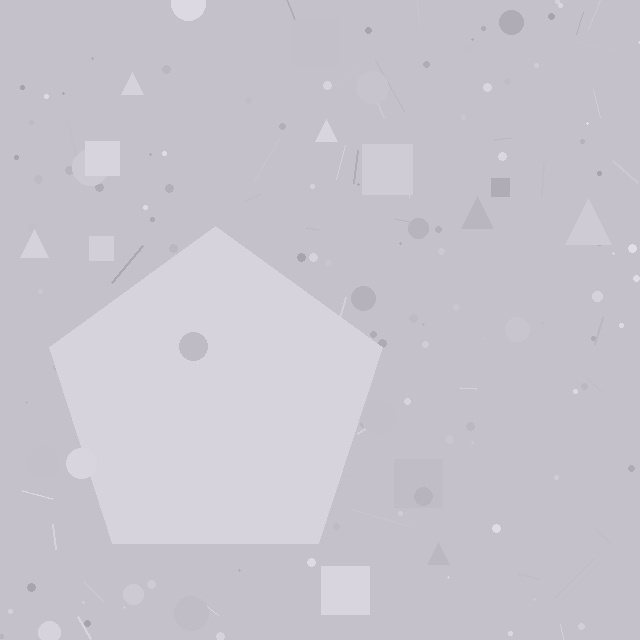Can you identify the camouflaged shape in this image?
The camouflaged shape is a pentagon.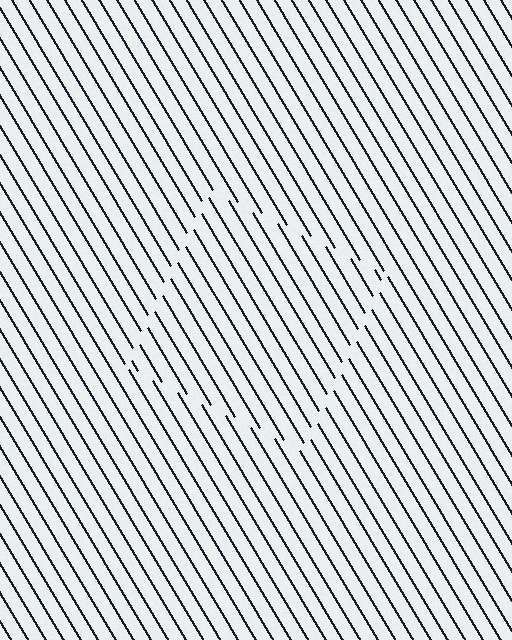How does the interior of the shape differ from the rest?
The interior of the shape contains the same grating, shifted by half a period — the contour is defined by the phase discontinuity where line-ends from the inner and outer gratings abut.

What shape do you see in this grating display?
An illusory square. The interior of the shape contains the same grating, shifted by half a period — the contour is defined by the phase discontinuity where line-ends from the inner and outer gratings abut.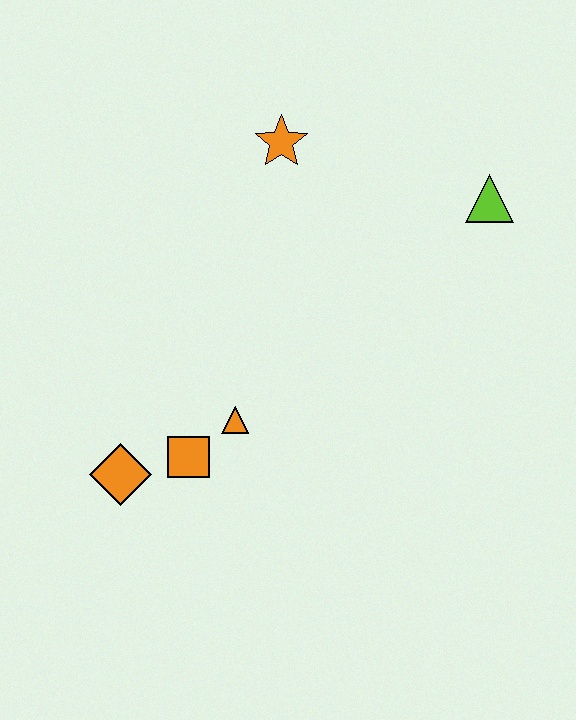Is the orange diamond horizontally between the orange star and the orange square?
No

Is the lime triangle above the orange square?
Yes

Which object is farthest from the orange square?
The lime triangle is farthest from the orange square.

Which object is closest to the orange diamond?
The orange square is closest to the orange diamond.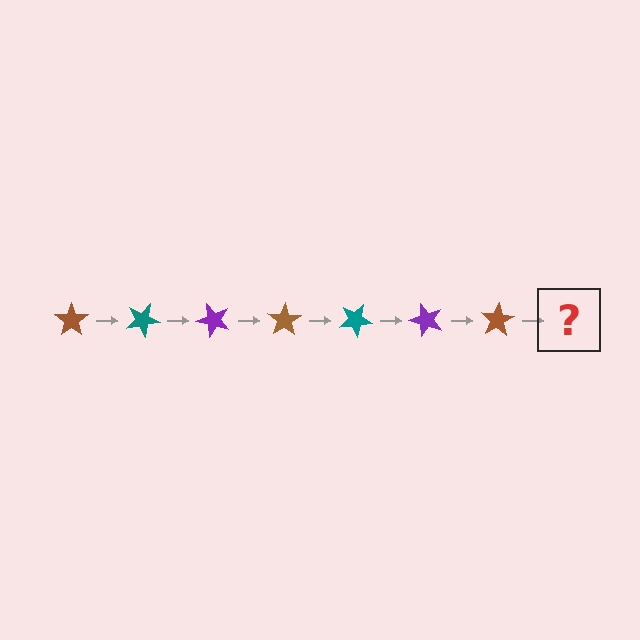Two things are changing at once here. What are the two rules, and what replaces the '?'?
The two rules are that it rotates 25 degrees each step and the color cycles through brown, teal, and purple. The '?' should be a teal star, rotated 175 degrees from the start.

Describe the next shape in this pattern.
It should be a teal star, rotated 175 degrees from the start.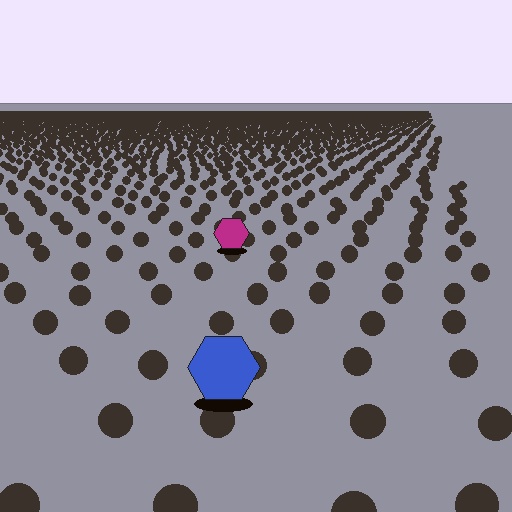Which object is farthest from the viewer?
The magenta hexagon is farthest from the viewer. It appears smaller and the ground texture around it is denser.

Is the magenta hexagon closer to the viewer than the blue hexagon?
No. The blue hexagon is closer — you can tell from the texture gradient: the ground texture is coarser near it.